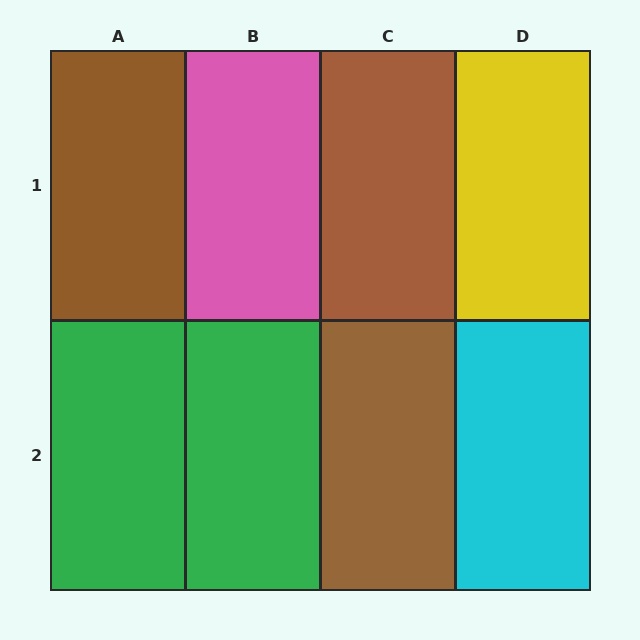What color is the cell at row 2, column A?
Green.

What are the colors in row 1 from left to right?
Brown, pink, brown, yellow.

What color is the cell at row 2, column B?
Green.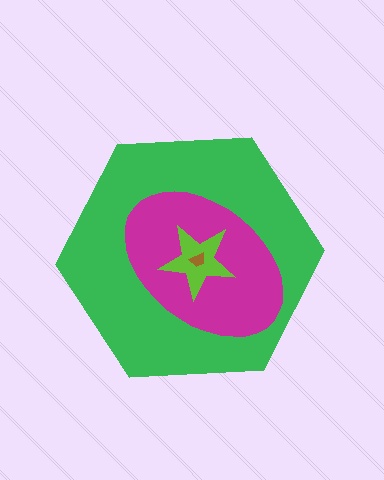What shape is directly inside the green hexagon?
The magenta ellipse.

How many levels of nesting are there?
4.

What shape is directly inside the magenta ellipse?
The lime star.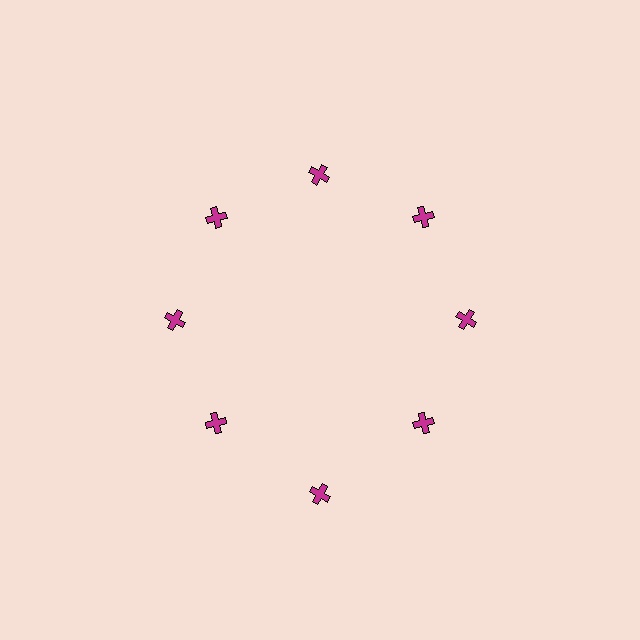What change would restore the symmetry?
The symmetry would be restored by moving it inward, back onto the ring so that all 8 crosses sit at equal angles and equal distance from the center.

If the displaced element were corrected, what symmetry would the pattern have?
It would have 8-fold rotational symmetry — the pattern would map onto itself every 45 degrees.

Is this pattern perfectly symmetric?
No. The 8 magenta crosses are arranged in a ring, but one element near the 6 o'clock position is pushed outward from the center, breaking the 8-fold rotational symmetry.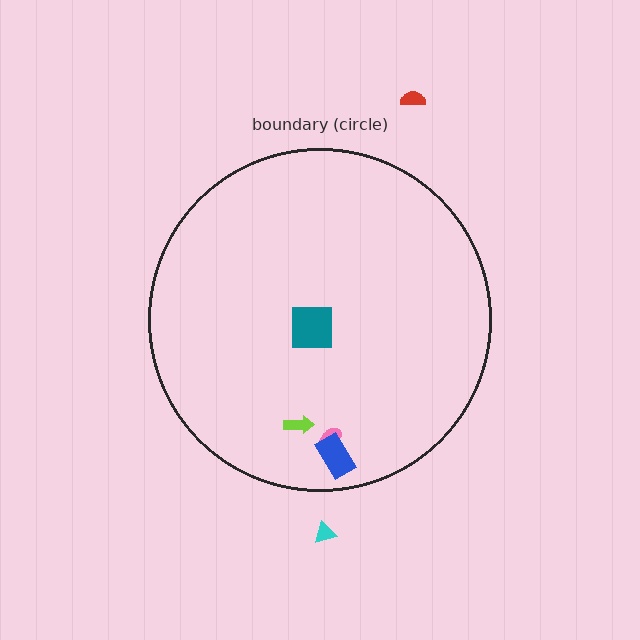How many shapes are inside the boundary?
4 inside, 2 outside.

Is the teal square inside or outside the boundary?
Inside.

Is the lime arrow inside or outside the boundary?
Inside.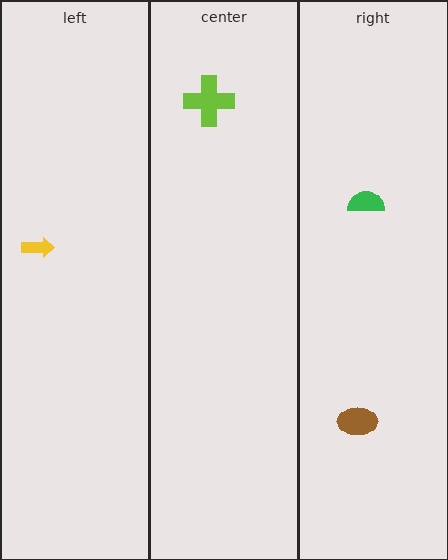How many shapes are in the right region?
2.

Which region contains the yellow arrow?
The left region.